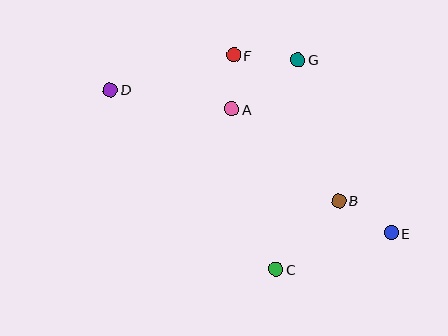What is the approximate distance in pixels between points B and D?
The distance between B and D is approximately 254 pixels.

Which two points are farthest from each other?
Points D and E are farthest from each other.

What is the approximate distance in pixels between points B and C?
The distance between B and C is approximately 93 pixels.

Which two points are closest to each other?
Points A and F are closest to each other.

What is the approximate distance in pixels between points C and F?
The distance between C and F is approximately 218 pixels.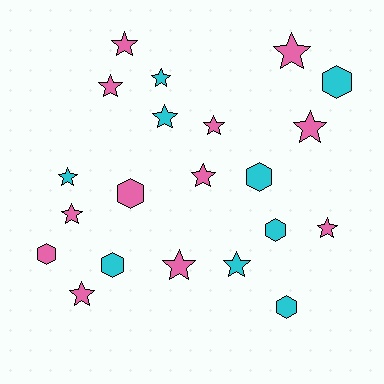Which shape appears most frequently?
Star, with 14 objects.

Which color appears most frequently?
Pink, with 12 objects.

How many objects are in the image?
There are 21 objects.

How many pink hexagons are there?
There are 2 pink hexagons.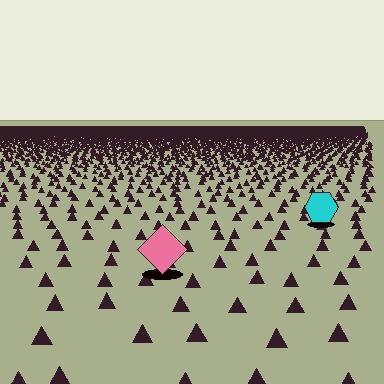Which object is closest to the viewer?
The pink diamond is closest. The texture marks near it are larger and more spread out.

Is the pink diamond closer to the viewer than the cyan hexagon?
Yes. The pink diamond is closer — you can tell from the texture gradient: the ground texture is coarser near it.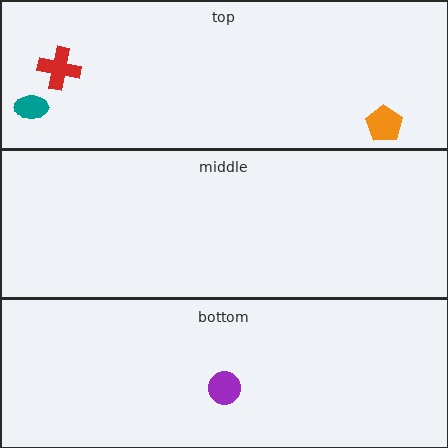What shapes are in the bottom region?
The purple circle.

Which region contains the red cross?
The top region.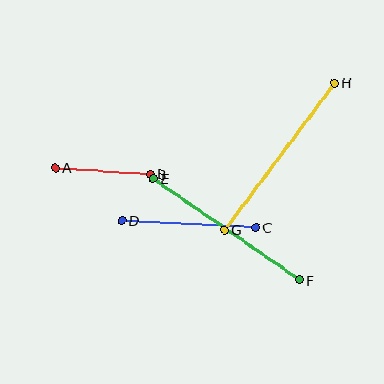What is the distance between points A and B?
The distance is approximately 95 pixels.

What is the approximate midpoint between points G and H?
The midpoint is at approximately (280, 156) pixels.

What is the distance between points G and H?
The distance is approximately 184 pixels.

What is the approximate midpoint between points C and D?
The midpoint is at approximately (189, 224) pixels.